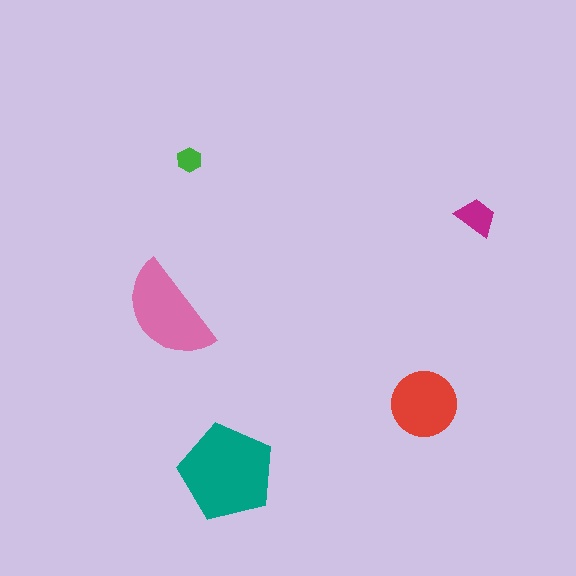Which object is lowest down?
The teal pentagon is bottommost.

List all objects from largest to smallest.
The teal pentagon, the pink semicircle, the red circle, the magenta trapezoid, the green hexagon.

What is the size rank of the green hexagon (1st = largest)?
5th.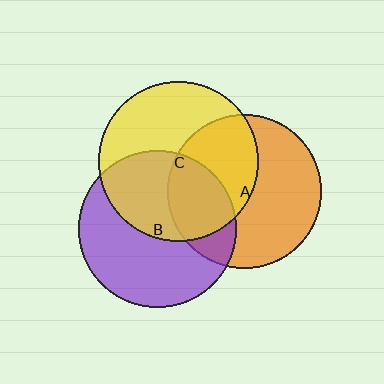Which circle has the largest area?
Circle C (yellow).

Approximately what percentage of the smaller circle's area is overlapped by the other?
Approximately 30%.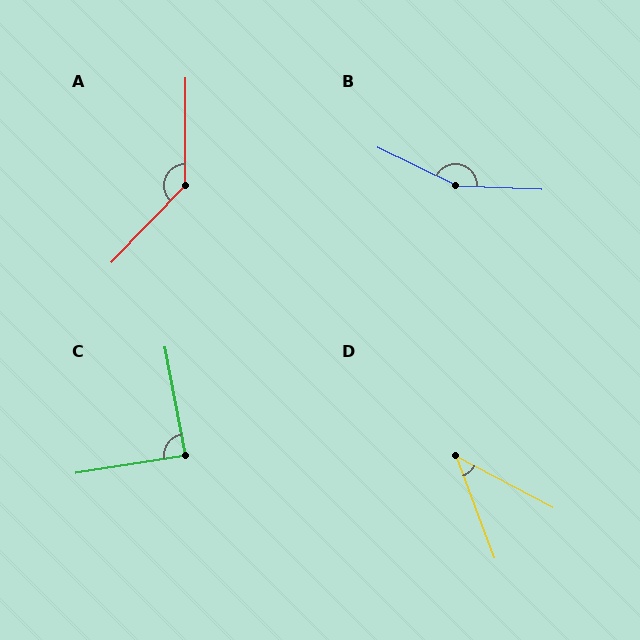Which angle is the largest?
B, at approximately 156 degrees.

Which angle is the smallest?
D, at approximately 42 degrees.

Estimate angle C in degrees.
Approximately 88 degrees.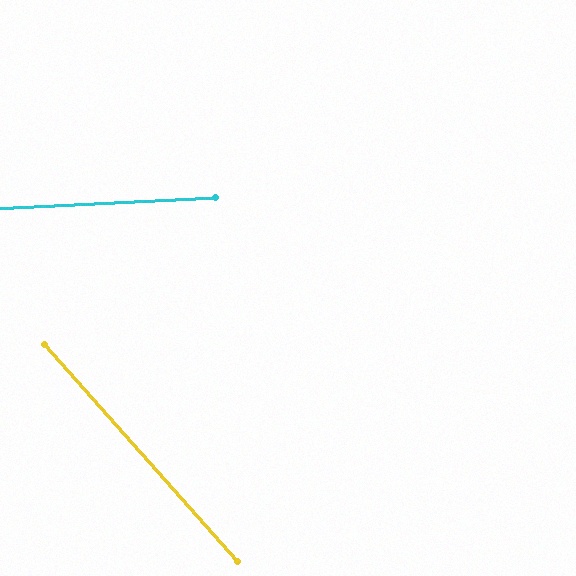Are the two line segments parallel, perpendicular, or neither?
Neither parallel nor perpendicular — they differ by about 51°.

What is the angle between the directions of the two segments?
Approximately 51 degrees.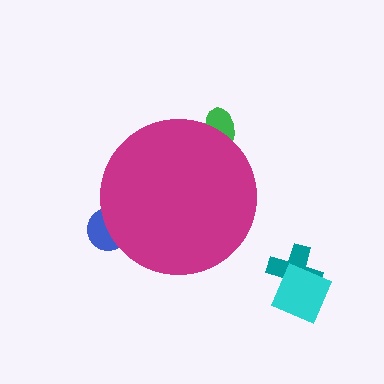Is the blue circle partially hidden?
Yes, the blue circle is partially hidden behind the magenta circle.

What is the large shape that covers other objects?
A magenta circle.